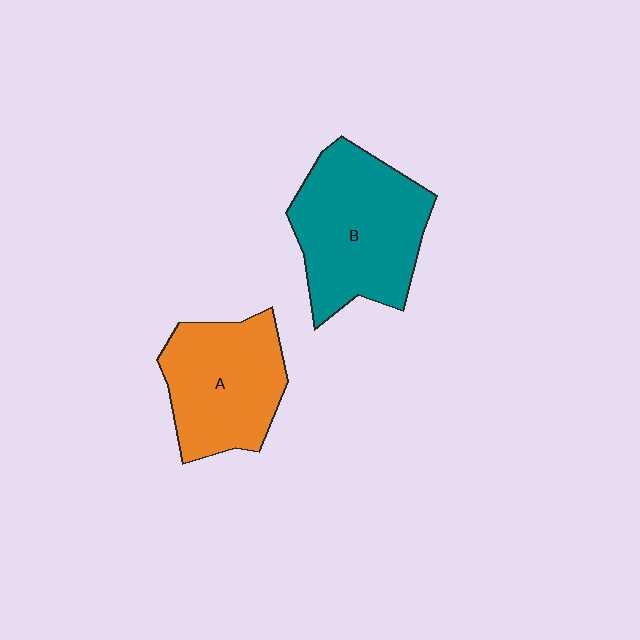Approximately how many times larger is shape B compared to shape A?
Approximately 1.2 times.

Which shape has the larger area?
Shape B (teal).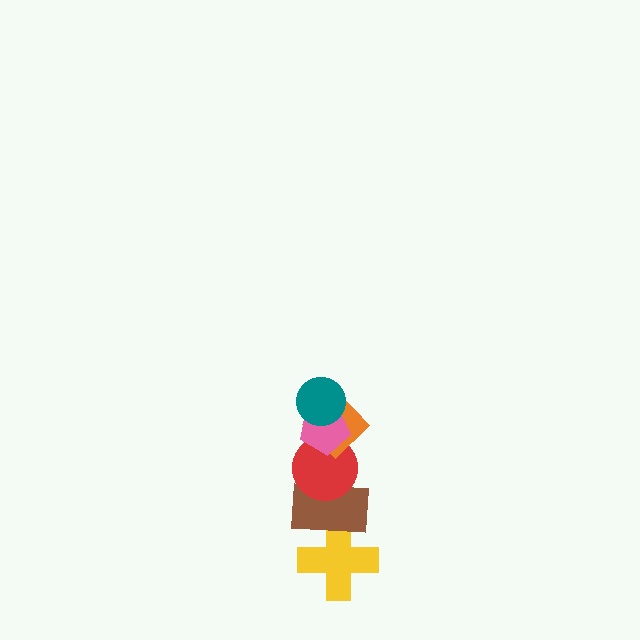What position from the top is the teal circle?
The teal circle is 1st from the top.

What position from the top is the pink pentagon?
The pink pentagon is 2nd from the top.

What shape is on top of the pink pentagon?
The teal circle is on top of the pink pentagon.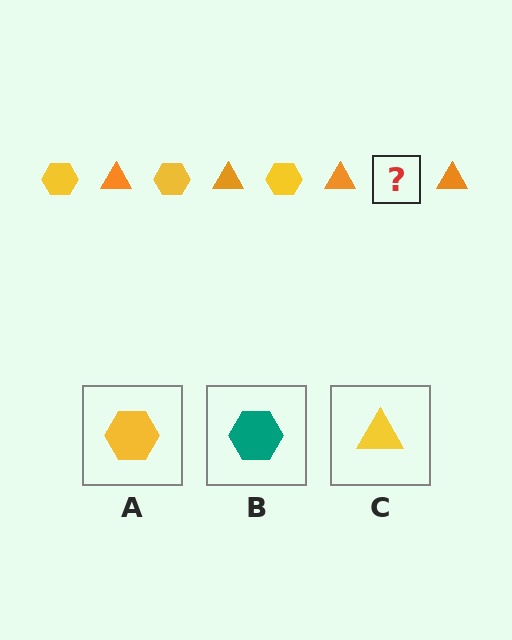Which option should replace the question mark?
Option A.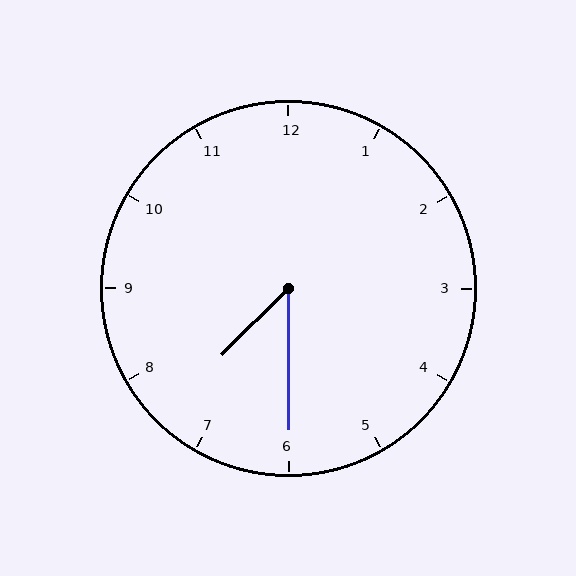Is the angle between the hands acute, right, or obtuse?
It is acute.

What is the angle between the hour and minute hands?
Approximately 45 degrees.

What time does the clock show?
7:30.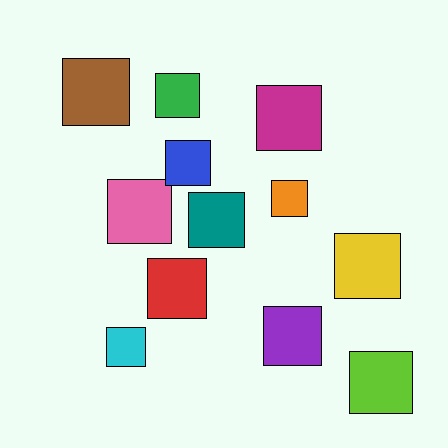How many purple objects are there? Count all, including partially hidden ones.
There is 1 purple object.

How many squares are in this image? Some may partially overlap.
There are 12 squares.